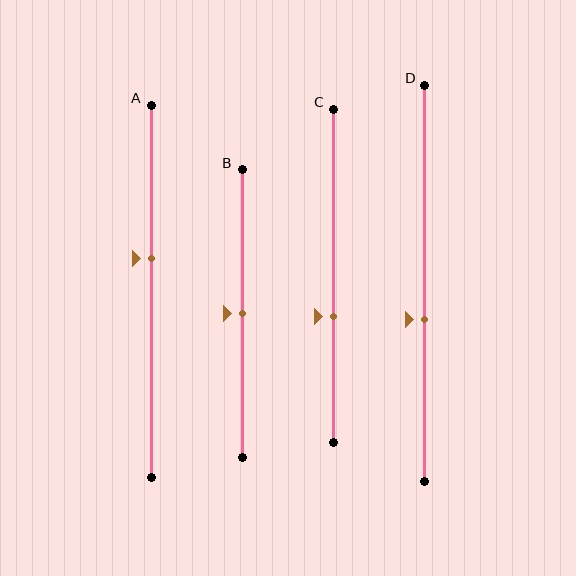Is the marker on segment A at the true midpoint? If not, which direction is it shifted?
No, the marker on segment A is shifted upward by about 9% of the segment length.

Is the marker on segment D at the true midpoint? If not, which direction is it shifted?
No, the marker on segment D is shifted downward by about 9% of the segment length.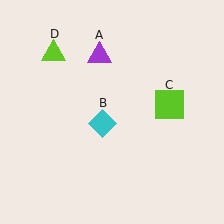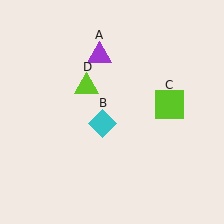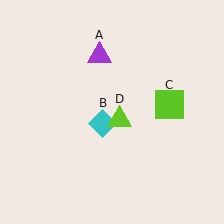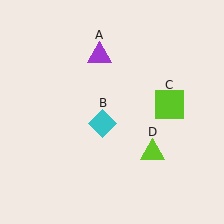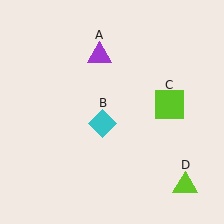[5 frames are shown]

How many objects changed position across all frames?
1 object changed position: lime triangle (object D).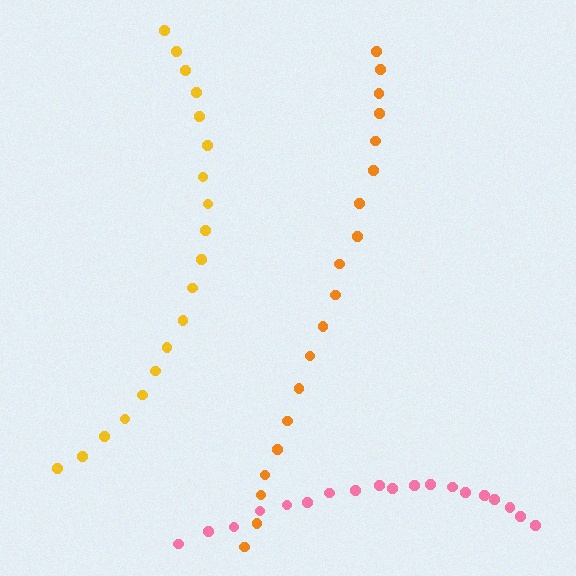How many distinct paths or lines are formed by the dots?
There are 3 distinct paths.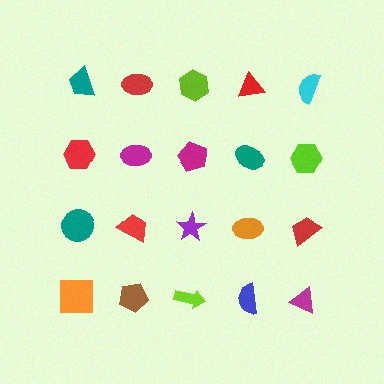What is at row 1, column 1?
A teal trapezoid.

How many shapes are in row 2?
5 shapes.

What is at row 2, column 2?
A magenta ellipse.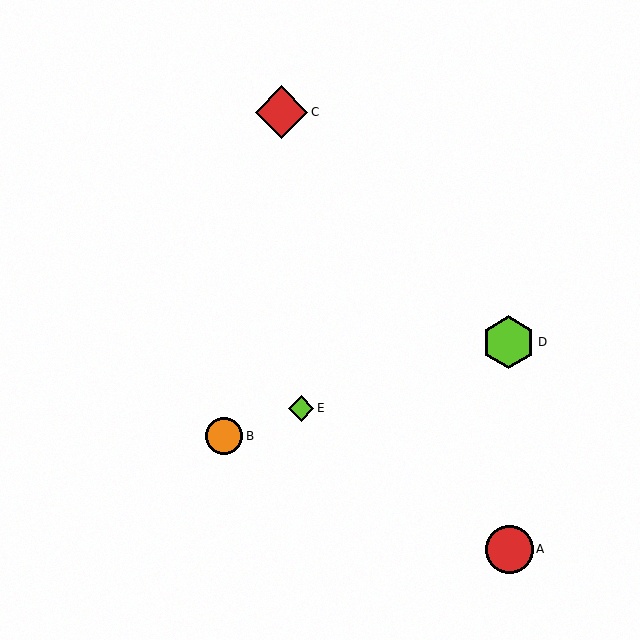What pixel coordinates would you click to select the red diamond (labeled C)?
Click at (281, 112) to select the red diamond C.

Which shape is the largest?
The lime hexagon (labeled D) is the largest.